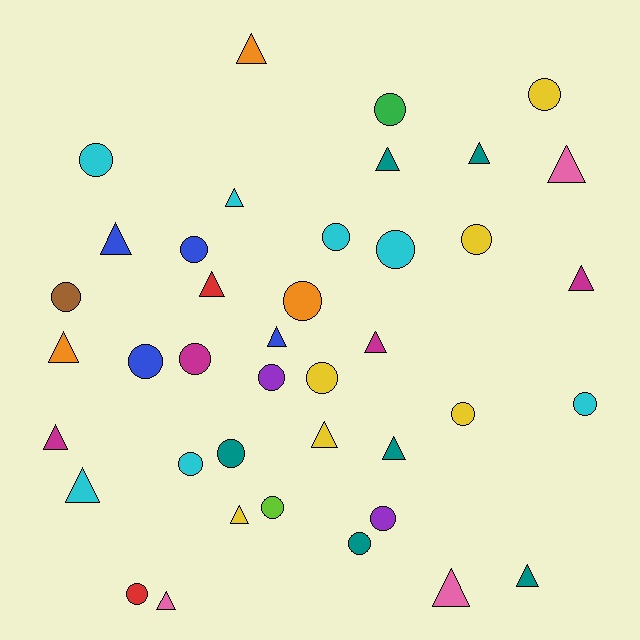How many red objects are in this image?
There are 2 red objects.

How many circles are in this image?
There are 21 circles.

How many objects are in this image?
There are 40 objects.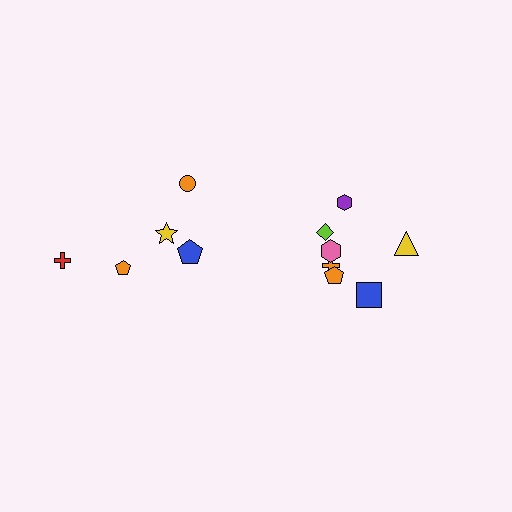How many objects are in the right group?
There are 7 objects.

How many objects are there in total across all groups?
There are 12 objects.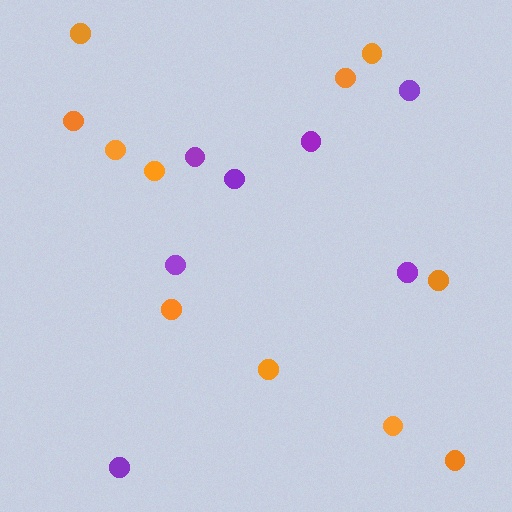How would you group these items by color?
There are 2 groups: one group of purple circles (7) and one group of orange circles (11).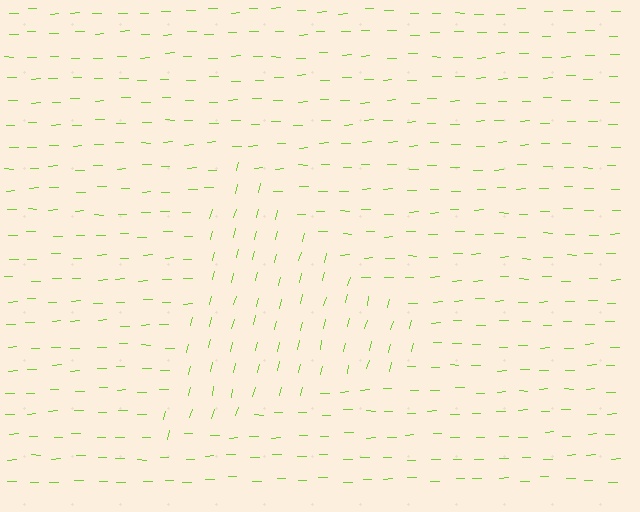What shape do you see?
I see a triangle.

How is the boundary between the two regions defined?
The boundary is defined purely by a change in line orientation (approximately 74 degrees difference). All lines are the same color and thickness.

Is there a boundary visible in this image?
Yes, there is a texture boundary formed by a change in line orientation.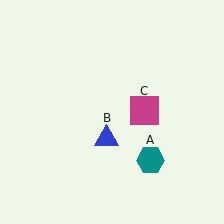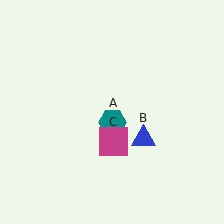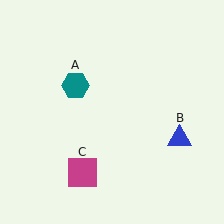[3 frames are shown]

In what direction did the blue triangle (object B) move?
The blue triangle (object B) moved right.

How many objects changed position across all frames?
3 objects changed position: teal hexagon (object A), blue triangle (object B), magenta square (object C).